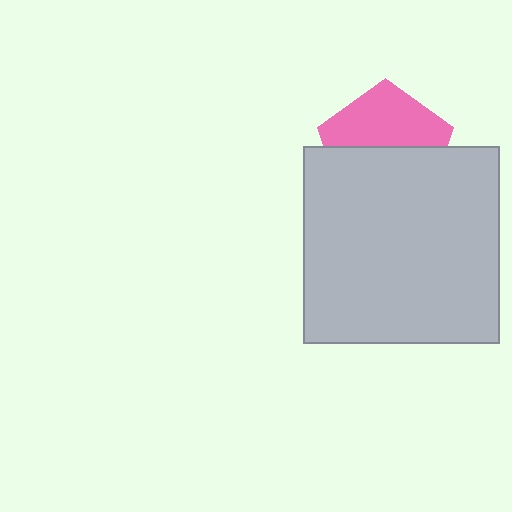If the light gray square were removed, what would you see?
You would see the complete pink pentagon.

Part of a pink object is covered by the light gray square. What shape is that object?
It is a pentagon.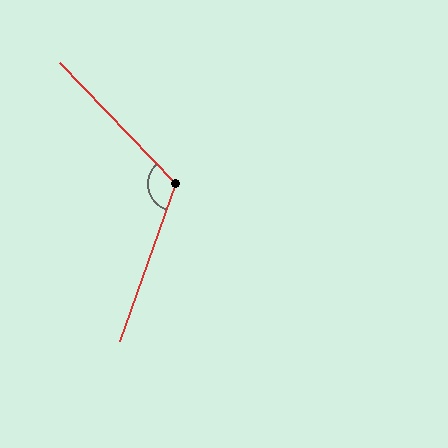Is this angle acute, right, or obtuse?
It is obtuse.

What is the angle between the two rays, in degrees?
Approximately 117 degrees.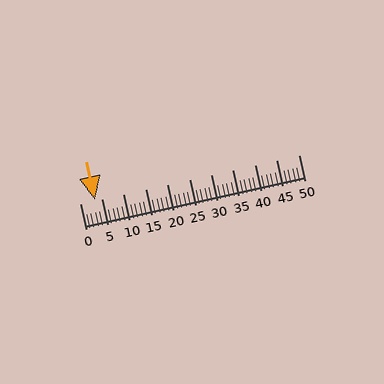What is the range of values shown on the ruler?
The ruler shows values from 0 to 50.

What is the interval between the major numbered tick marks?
The major tick marks are spaced 5 units apart.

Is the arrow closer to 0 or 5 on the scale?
The arrow is closer to 5.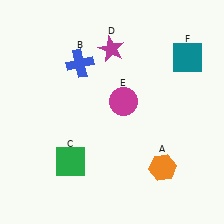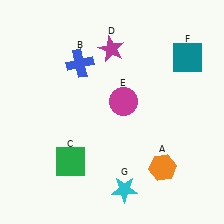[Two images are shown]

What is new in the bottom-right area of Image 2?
A cyan star (G) was added in the bottom-right area of Image 2.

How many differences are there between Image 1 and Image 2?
There is 1 difference between the two images.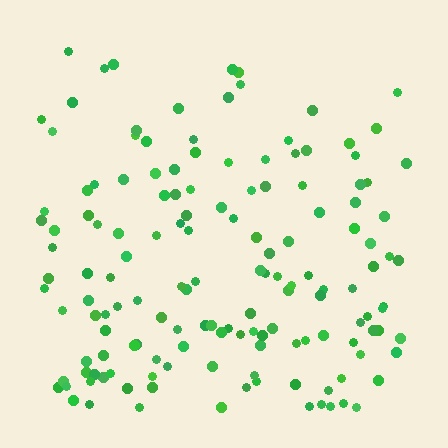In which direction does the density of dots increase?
From top to bottom, with the bottom side densest.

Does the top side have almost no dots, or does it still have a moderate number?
Still a moderate number, just noticeably fewer than the bottom.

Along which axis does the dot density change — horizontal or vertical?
Vertical.